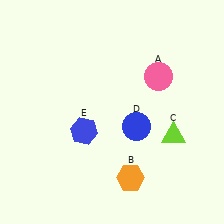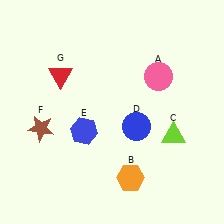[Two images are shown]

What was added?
A brown star (F), a red triangle (G) were added in Image 2.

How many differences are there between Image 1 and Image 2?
There are 2 differences between the two images.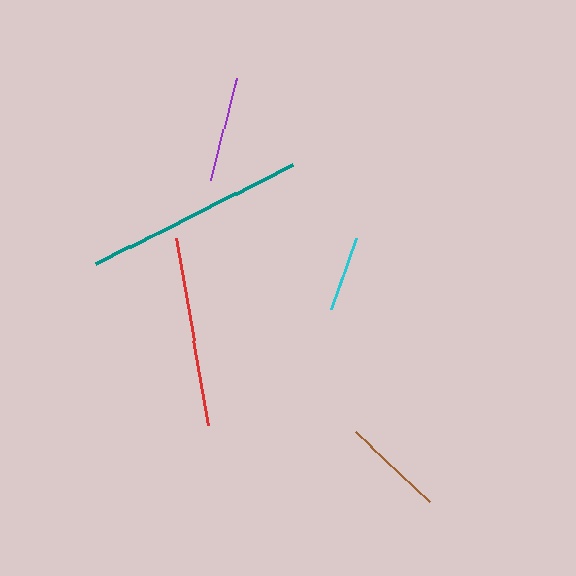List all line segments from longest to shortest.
From longest to shortest: teal, red, purple, brown, cyan.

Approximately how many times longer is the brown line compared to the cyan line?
The brown line is approximately 1.3 times the length of the cyan line.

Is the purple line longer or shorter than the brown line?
The purple line is longer than the brown line.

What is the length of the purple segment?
The purple segment is approximately 106 pixels long.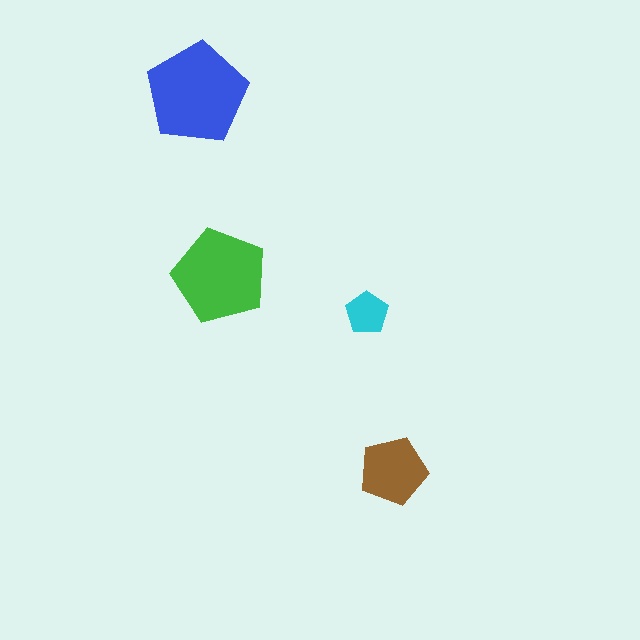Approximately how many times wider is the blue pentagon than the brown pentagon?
About 1.5 times wider.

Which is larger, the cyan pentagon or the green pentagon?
The green one.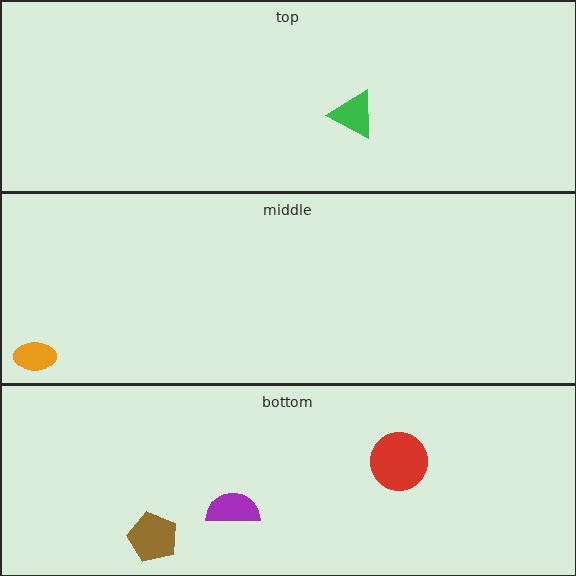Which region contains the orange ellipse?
The middle region.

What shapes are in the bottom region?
The red circle, the brown pentagon, the purple semicircle.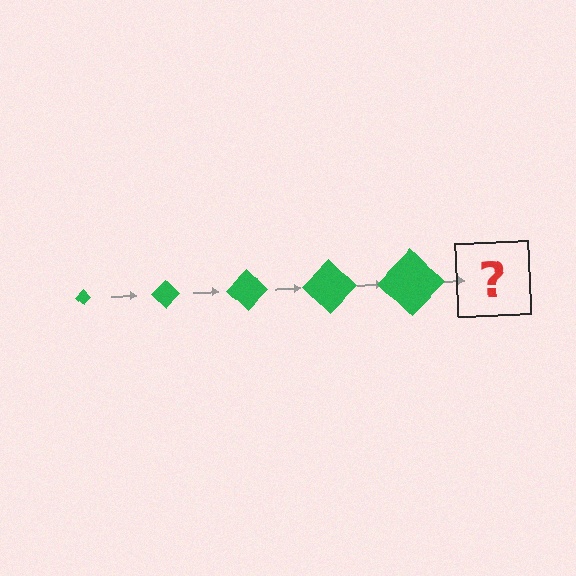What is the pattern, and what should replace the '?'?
The pattern is that the diamond gets progressively larger each step. The '?' should be a green diamond, larger than the previous one.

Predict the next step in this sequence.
The next step is a green diamond, larger than the previous one.